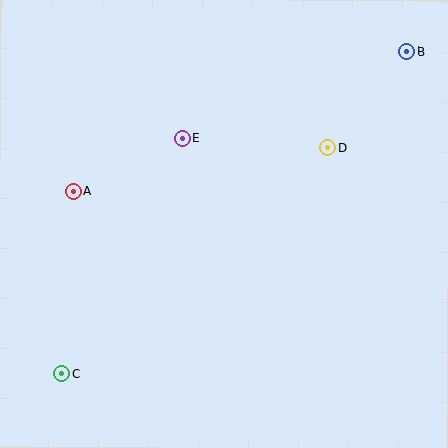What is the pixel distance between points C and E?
The distance between C and E is 264 pixels.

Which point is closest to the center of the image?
Point E at (182, 138) is closest to the center.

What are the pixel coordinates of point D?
Point D is at (327, 148).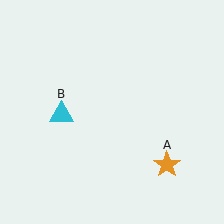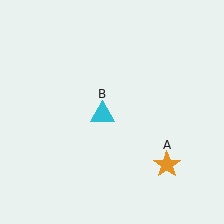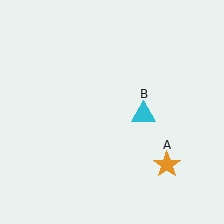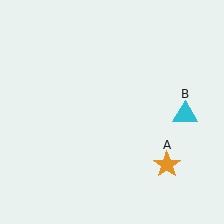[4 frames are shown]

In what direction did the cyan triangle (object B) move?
The cyan triangle (object B) moved right.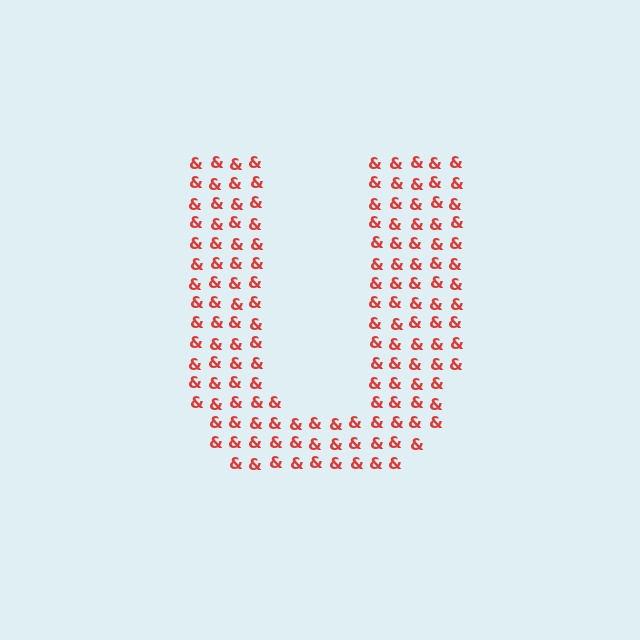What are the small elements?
The small elements are ampersands.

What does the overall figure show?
The overall figure shows the letter U.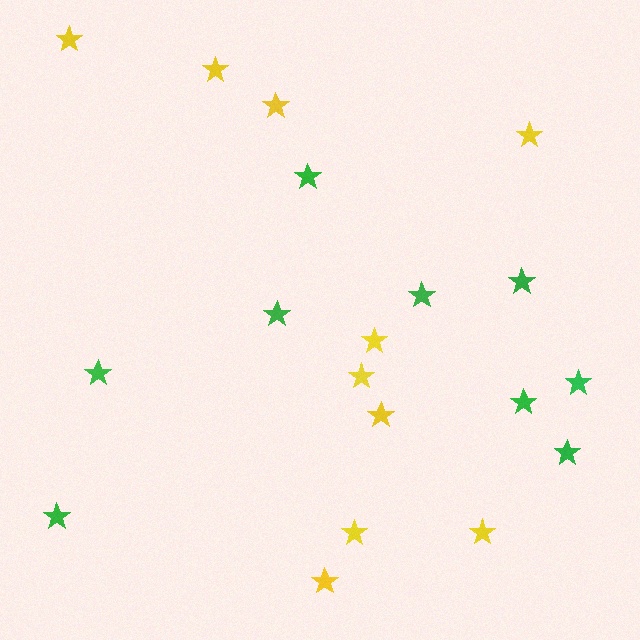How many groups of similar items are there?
There are 2 groups: one group of green stars (9) and one group of yellow stars (10).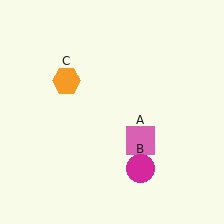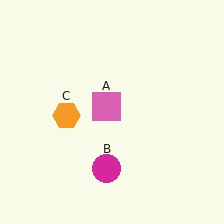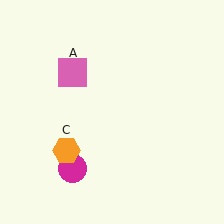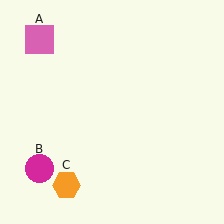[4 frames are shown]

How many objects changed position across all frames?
3 objects changed position: pink square (object A), magenta circle (object B), orange hexagon (object C).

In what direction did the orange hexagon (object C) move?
The orange hexagon (object C) moved down.